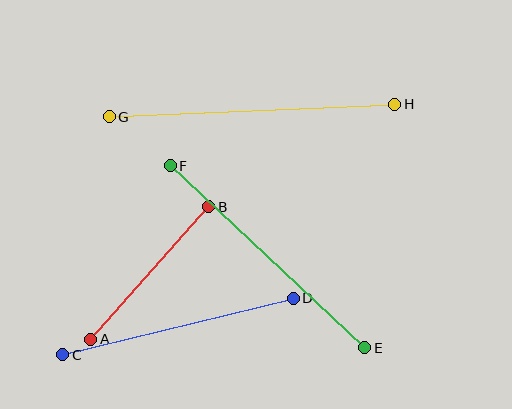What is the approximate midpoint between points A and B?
The midpoint is at approximately (150, 273) pixels.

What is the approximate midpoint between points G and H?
The midpoint is at approximately (252, 110) pixels.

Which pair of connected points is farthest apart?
Points G and H are farthest apart.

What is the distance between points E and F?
The distance is approximately 266 pixels.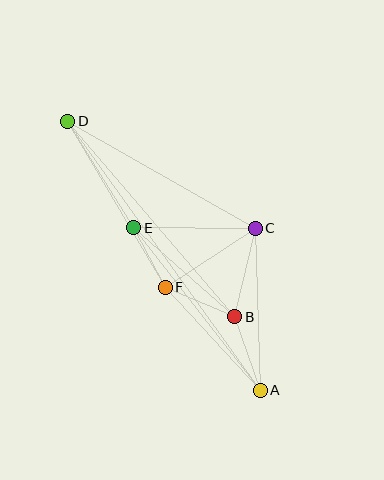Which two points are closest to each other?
Points E and F are closest to each other.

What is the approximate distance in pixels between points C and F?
The distance between C and F is approximately 108 pixels.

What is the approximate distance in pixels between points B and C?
The distance between B and C is approximately 91 pixels.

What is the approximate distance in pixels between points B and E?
The distance between B and E is approximately 134 pixels.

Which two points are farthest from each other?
Points A and D are farthest from each other.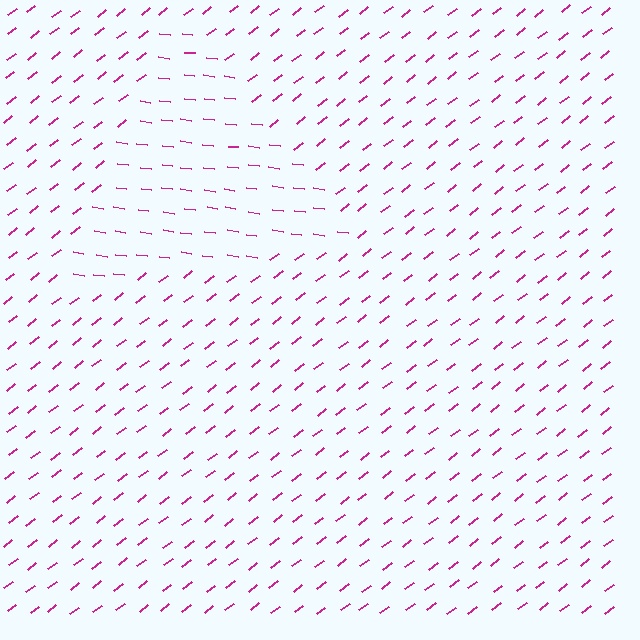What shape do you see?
I see a triangle.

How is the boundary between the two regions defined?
The boundary is defined purely by a change in line orientation (approximately 45 degrees difference). All lines are the same color and thickness.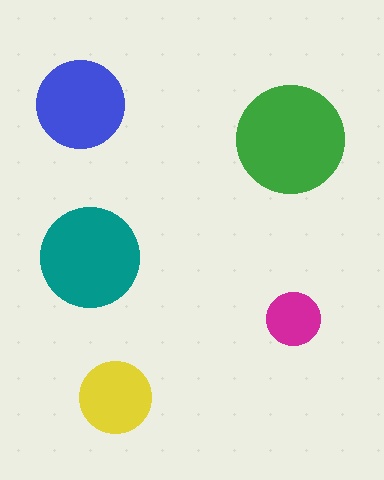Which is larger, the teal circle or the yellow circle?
The teal one.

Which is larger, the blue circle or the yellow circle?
The blue one.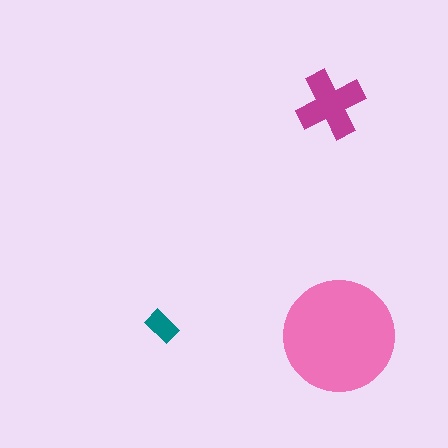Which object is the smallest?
The teal rectangle.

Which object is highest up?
The magenta cross is topmost.